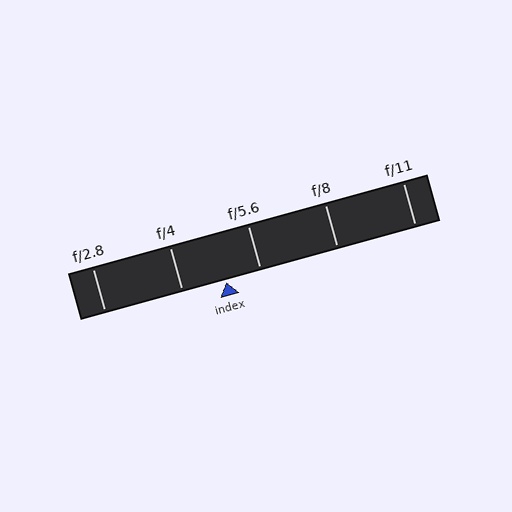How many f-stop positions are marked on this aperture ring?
There are 5 f-stop positions marked.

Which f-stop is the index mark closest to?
The index mark is closest to f/5.6.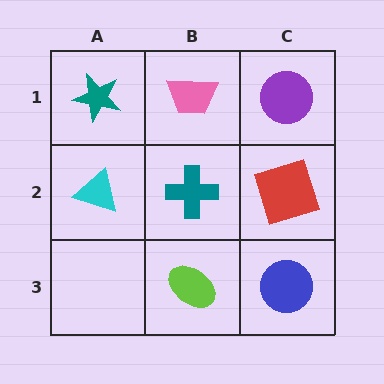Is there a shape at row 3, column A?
No, that cell is empty.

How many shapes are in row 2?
3 shapes.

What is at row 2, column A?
A cyan triangle.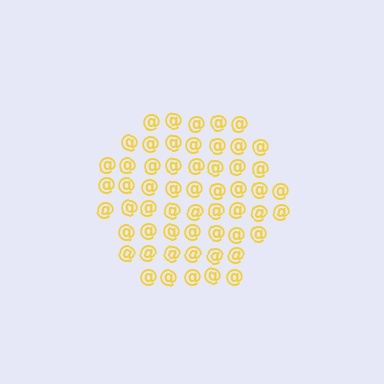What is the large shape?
The large shape is a hexagon.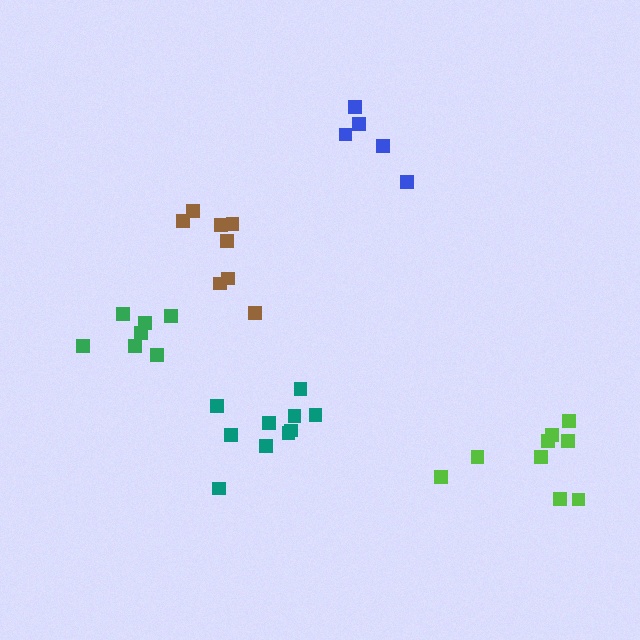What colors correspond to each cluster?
The clusters are colored: teal, lime, green, blue, brown.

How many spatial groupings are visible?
There are 5 spatial groupings.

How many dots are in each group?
Group 1: 10 dots, Group 2: 9 dots, Group 3: 7 dots, Group 4: 5 dots, Group 5: 8 dots (39 total).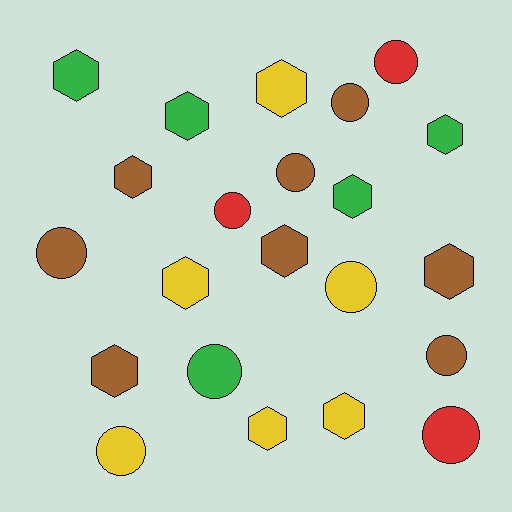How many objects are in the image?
There are 22 objects.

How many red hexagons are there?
There are no red hexagons.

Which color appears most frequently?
Brown, with 8 objects.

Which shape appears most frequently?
Hexagon, with 12 objects.